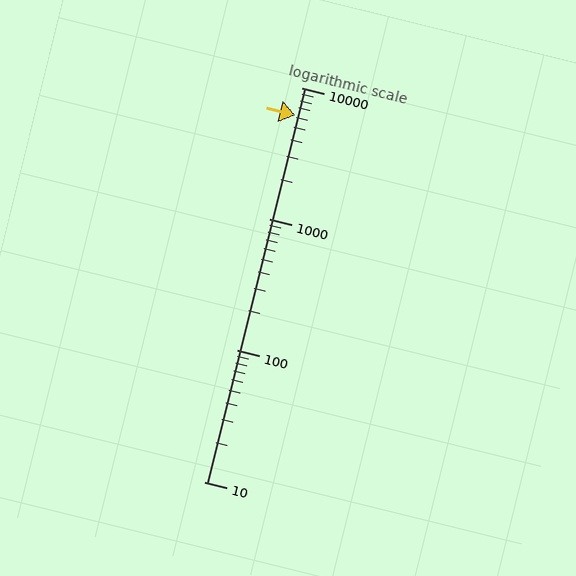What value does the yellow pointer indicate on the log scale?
The pointer indicates approximately 6200.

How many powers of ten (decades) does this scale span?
The scale spans 3 decades, from 10 to 10000.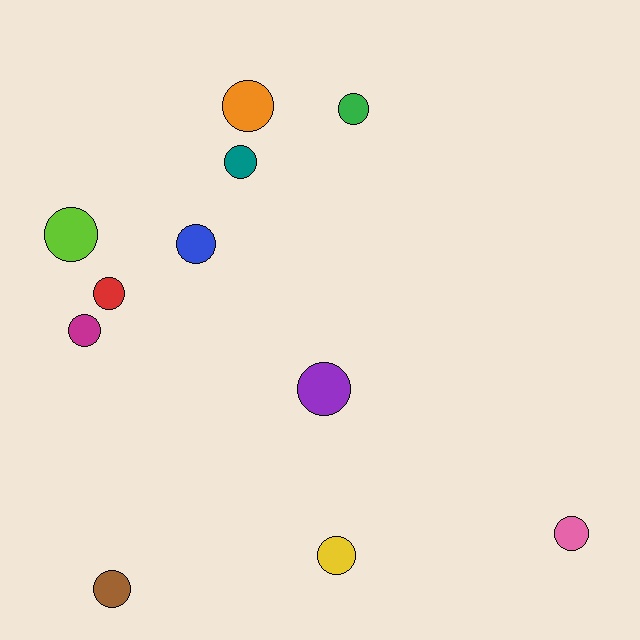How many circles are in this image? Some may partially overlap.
There are 11 circles.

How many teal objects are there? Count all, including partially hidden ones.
There is 1 teal object.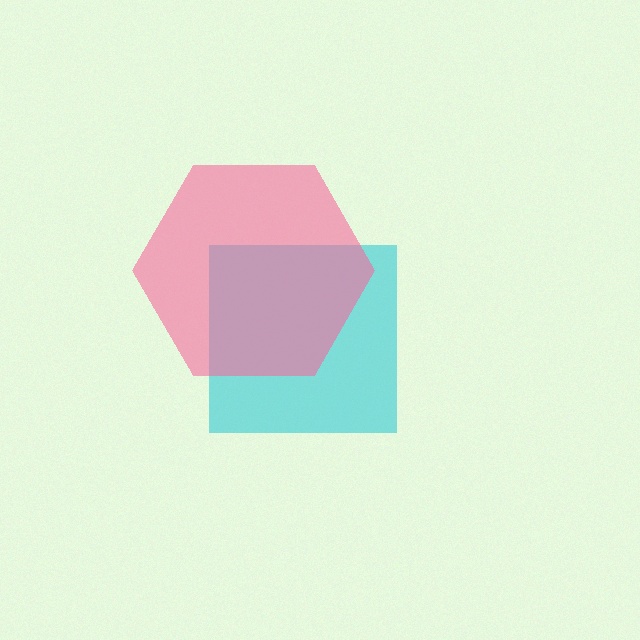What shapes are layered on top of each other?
The layered shapes are: a cyan square, a pink hexagon.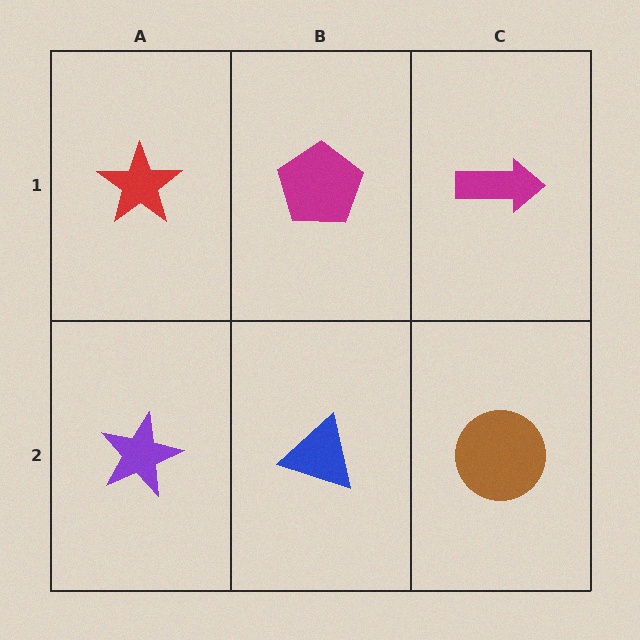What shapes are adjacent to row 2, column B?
A magenta pentagon (row 1, column B), a purple star (row 2, column A), a brown circle (row 2, column C).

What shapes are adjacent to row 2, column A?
A red star (row 1, column A), a blue triangle (row 2, column B).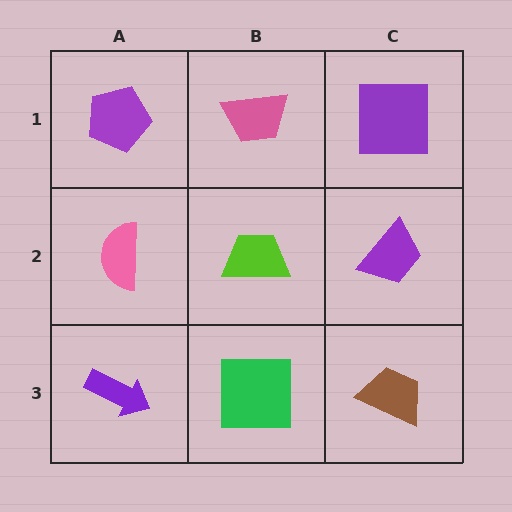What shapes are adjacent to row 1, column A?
A pink semicircle (row 2, column A), a pink trapezoid (row 1, column B).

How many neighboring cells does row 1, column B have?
3.